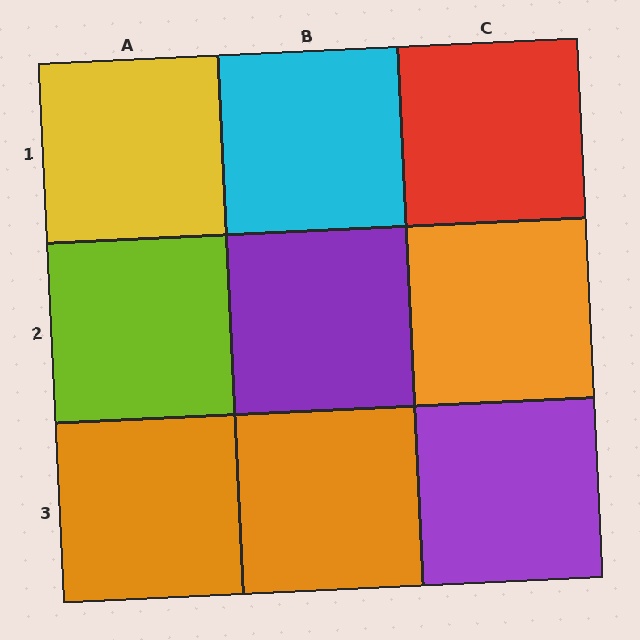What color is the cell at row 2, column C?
Orange.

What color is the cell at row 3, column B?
Orange.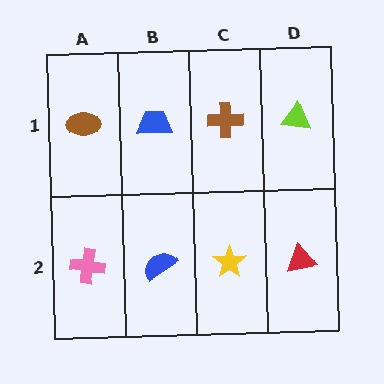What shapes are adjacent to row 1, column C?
A yellow star (row 2, column C), a blue trapezoid (row 1, column B), a lime triangle (row 1, column D).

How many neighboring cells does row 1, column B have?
3.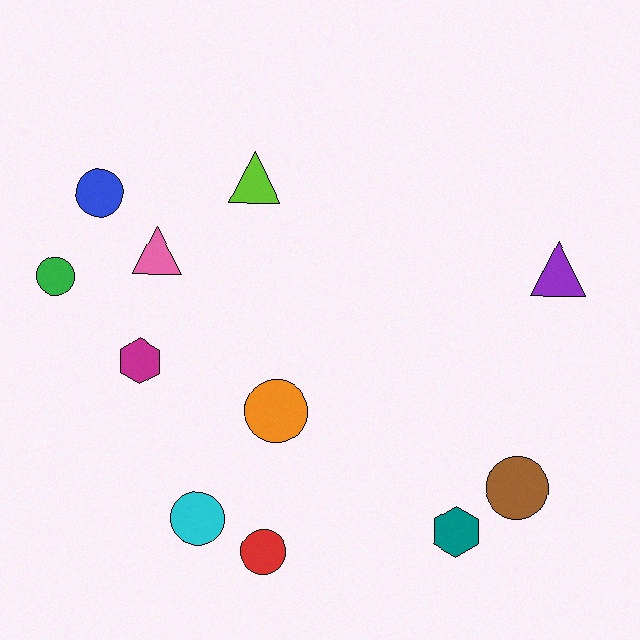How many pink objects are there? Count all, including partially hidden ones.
There is 1 pink object.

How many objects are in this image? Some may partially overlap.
There are 11 objects.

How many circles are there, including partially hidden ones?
There are 6 circles.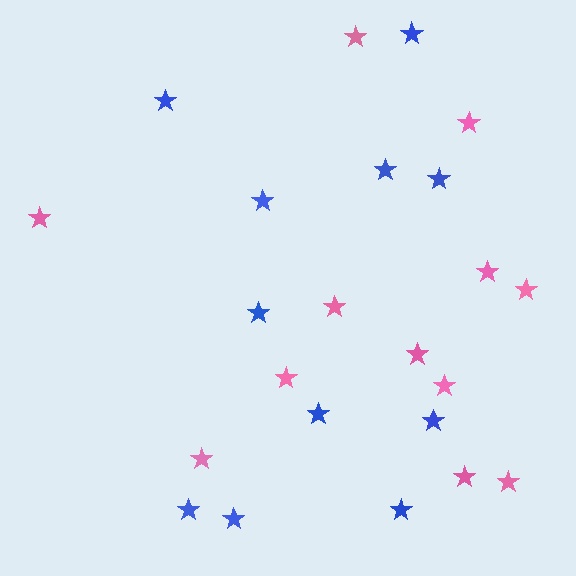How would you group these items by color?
There are 2 groups: one group of blue stars (11) and one group of pink stars (12).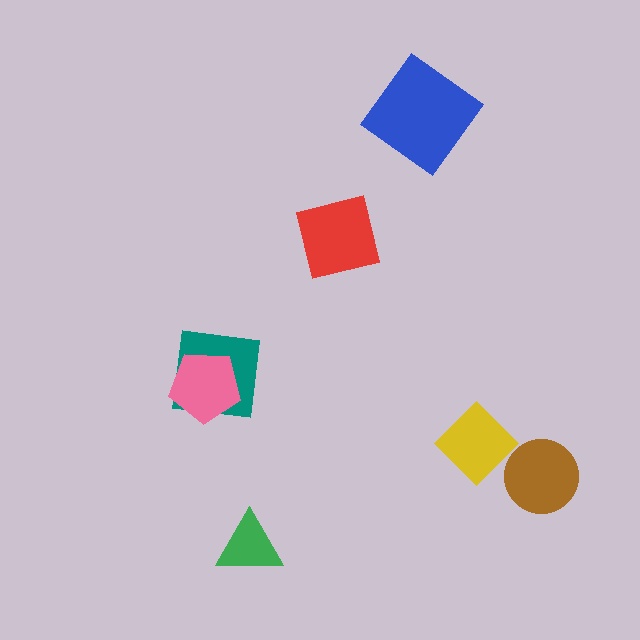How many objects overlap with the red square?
0 objects overlap with the red square.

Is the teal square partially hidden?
Yes, it is partially covered by another shape.